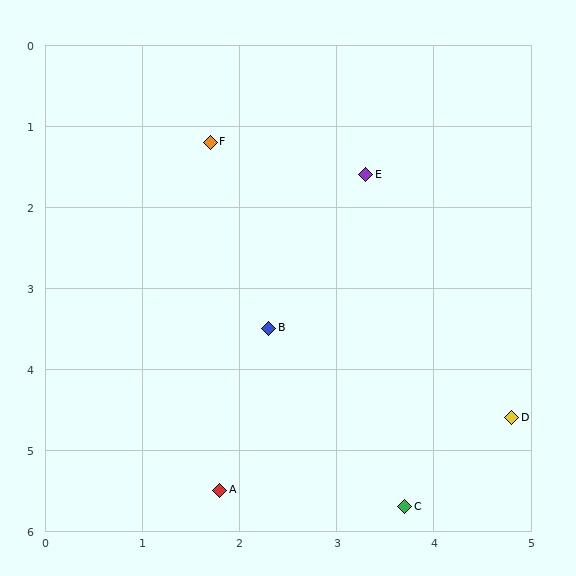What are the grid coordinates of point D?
Point D is at approximately (4.8, 4.6).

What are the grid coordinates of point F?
Point F is at approximately (1.7, 1.2).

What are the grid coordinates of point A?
Point A is at approximately (1.8, 5.5).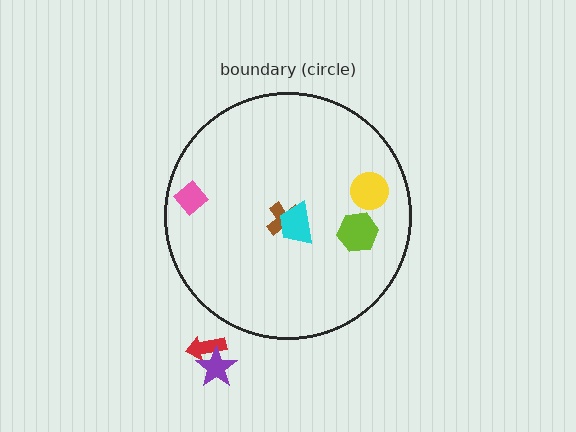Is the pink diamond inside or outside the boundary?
Inside.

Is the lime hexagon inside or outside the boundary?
Inside.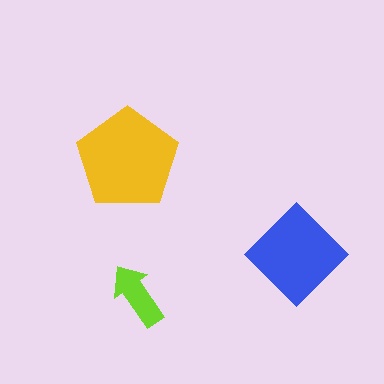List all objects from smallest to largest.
The lime arrow, the blue diamond, the yellow pentagon.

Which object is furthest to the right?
The blue diamond is rightmost.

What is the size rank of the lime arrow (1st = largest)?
3rd.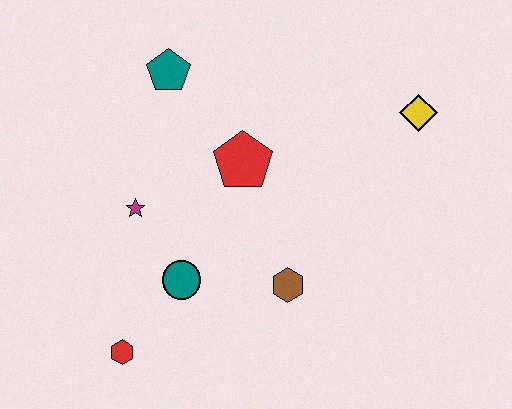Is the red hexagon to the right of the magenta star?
No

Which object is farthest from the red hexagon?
The yellow diamond is farthest from the red hexagon.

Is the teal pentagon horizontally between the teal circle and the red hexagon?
Yes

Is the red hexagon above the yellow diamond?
No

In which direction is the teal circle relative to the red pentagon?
The teal circle is below the red pentagon.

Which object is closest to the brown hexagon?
The teal circle is closest to the brown hexagon.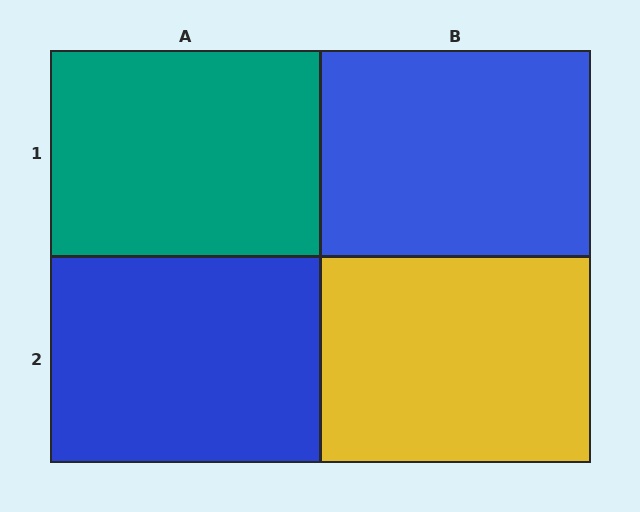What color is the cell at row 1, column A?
Teal.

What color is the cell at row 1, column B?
Blue.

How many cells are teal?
1 cell is teal.